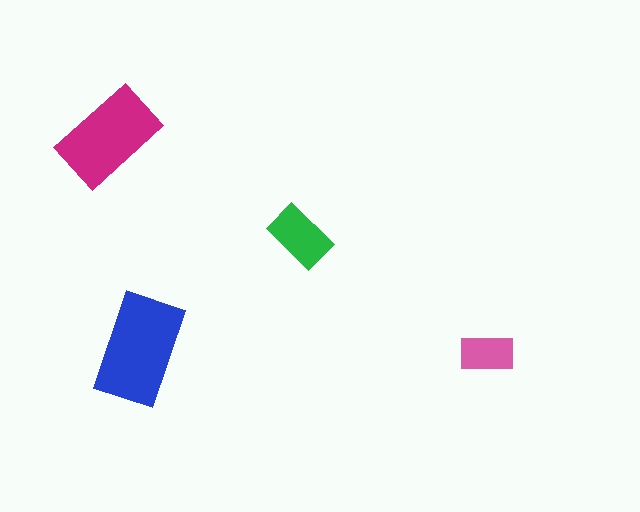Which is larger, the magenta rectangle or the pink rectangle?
The magenta one.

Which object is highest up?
The magenta rectangle is topmost.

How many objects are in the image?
There are 4 objects in the image.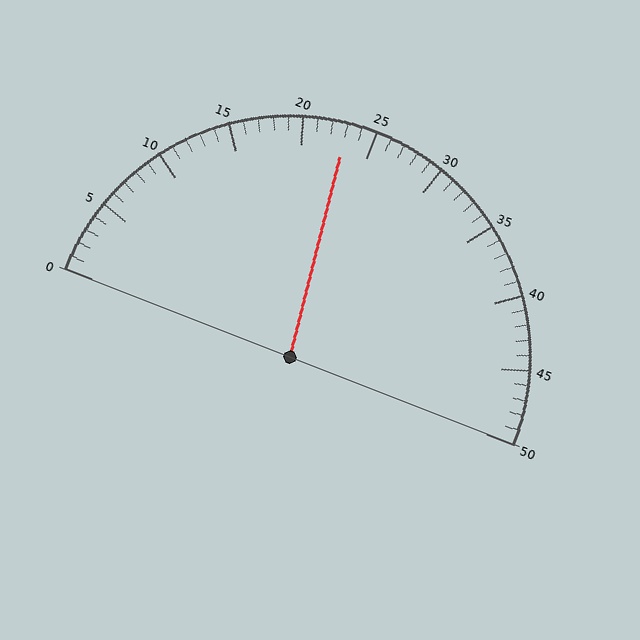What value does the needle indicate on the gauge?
The needle indicates approximately 23.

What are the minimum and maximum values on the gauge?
The gauge ranges from 0 to 50.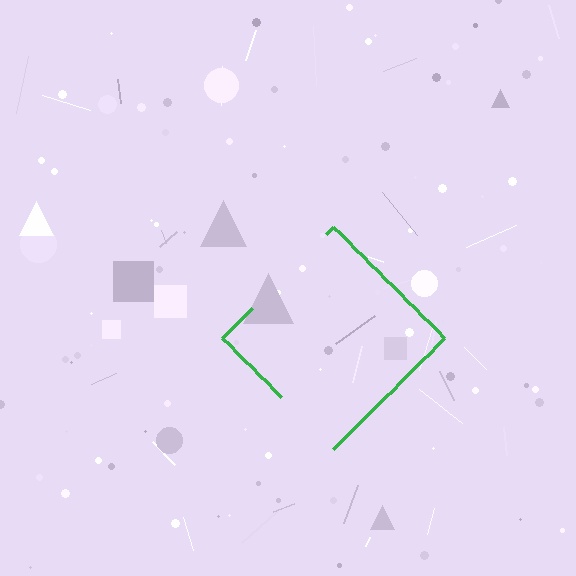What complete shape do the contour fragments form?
The contour fragments form a diamond.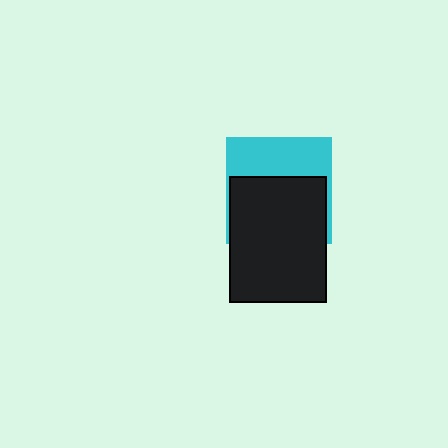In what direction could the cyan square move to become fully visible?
The cyan square could move up. That would shift it out from behind the black rectangle entirely.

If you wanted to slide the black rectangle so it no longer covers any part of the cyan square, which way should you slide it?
Slide it down — that is the most direct way to separate the two shapes.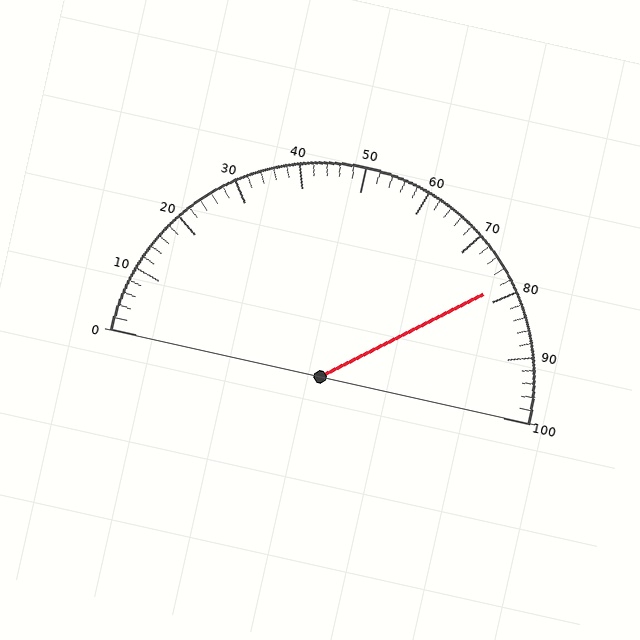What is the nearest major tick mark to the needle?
The nearest major tick mark is 80.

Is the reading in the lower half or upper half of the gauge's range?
The reading is in the upper half of the range (0 to 100).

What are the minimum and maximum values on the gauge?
The gauge ranges from 0 to 100.